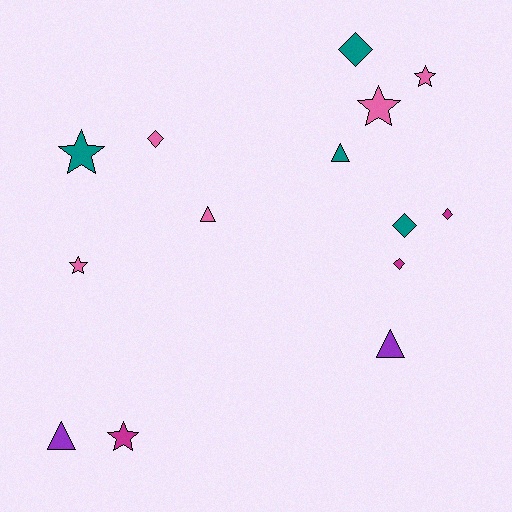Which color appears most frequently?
Pink, with 5 objects.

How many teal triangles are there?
There is 1 teal triangle.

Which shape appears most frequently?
Star, with 5 objects.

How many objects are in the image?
There are 14 objects.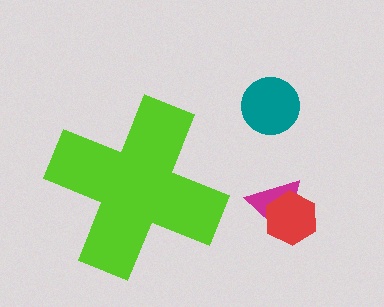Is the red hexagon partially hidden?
No, the red hexagon is fully visible.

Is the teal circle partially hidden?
No, the teal circle is fully visible.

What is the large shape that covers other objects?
A lime cross.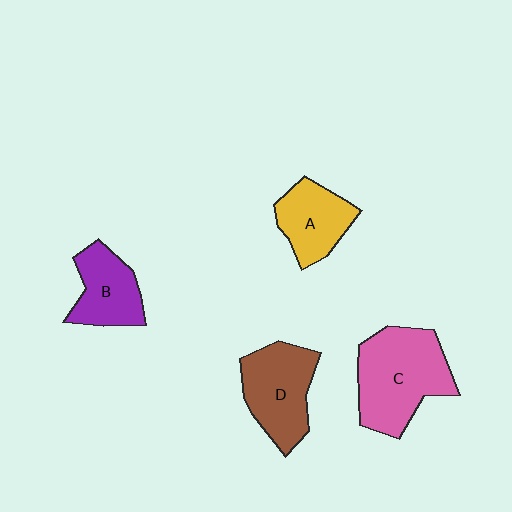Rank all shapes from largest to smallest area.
From largest to smallest: C (pink), D (brown), A (yellow), B (purple).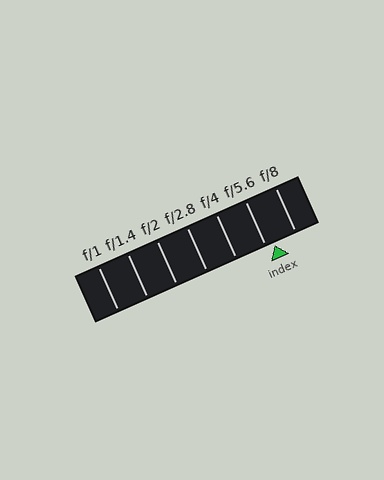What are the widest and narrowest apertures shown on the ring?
The widest aperture shown is f/1 and the narrowest is f/8.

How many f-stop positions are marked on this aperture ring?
There are 7 f-stop positions marked.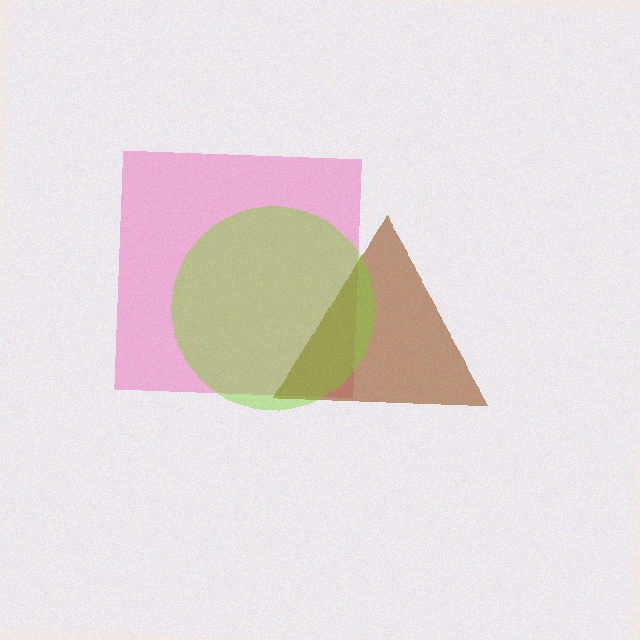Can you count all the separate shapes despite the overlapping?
Yes, there are 3 separate shapes.